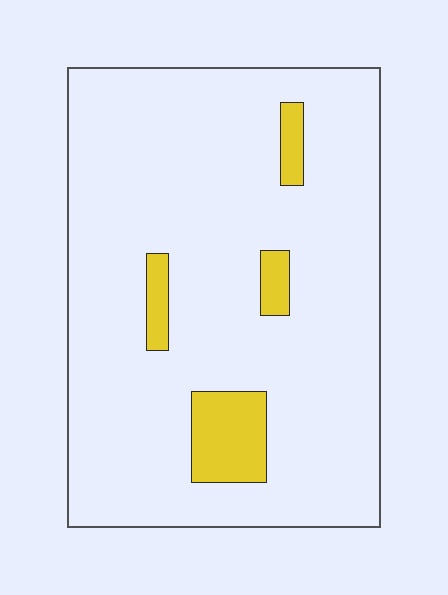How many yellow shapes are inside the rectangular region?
4.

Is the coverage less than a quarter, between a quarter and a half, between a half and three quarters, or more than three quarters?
Less than a quarter.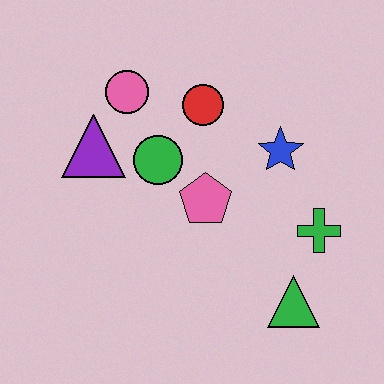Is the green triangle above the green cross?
No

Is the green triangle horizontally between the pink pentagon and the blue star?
No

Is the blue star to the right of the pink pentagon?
Yes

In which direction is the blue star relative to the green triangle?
The blue star is above the green triangle.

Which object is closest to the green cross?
The green triangle is closest to the green cross.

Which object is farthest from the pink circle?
The green triangle is farthest from the pink circle.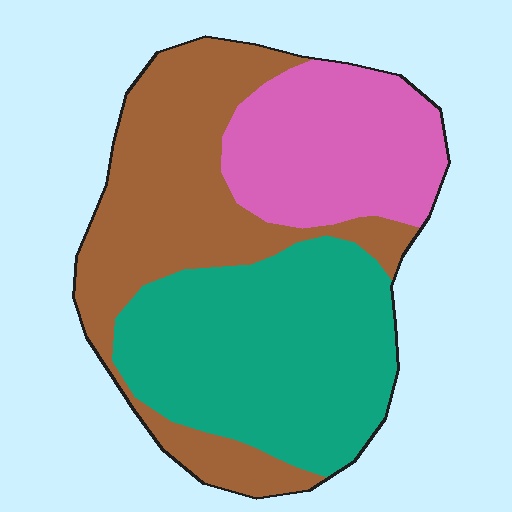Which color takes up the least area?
Pink, at roughly 25%.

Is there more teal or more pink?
Teal.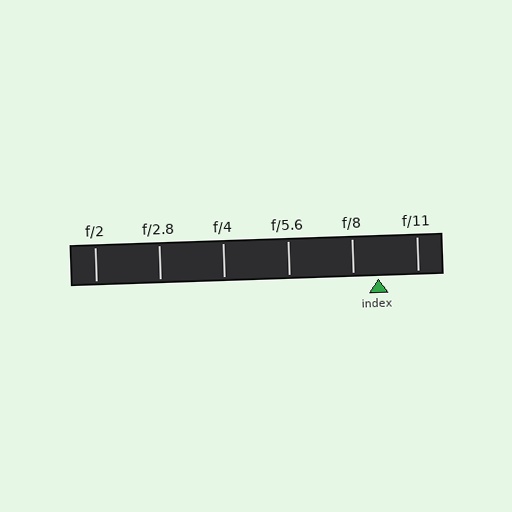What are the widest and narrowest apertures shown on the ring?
The widest aperture shown is f/2 and the narrowest is f/11.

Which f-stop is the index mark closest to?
The index mark is closest to f/8.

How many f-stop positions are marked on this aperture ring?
There are 6 f-stop positions marked.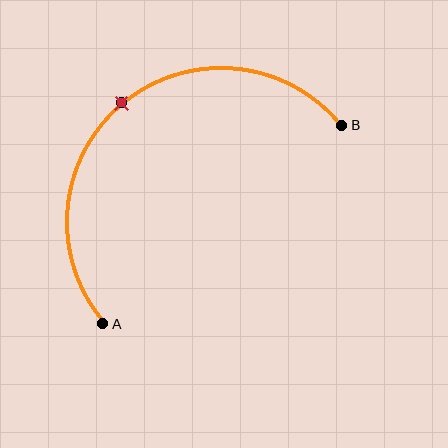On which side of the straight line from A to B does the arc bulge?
The arc bulges above and to the left of the straight line connecting A and B.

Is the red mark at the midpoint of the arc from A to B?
Yes. The red mark lies on the arc at equal arc-length from both A and B — it is the arc midpoint.